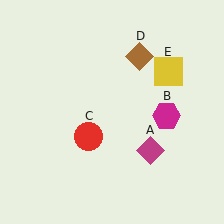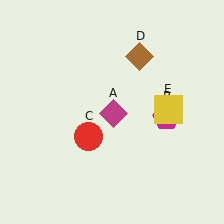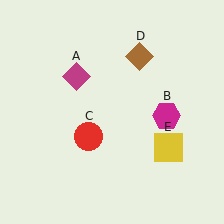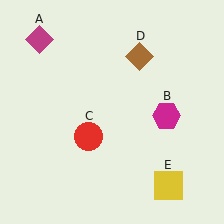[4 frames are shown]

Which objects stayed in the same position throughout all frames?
Magenta hexagon (object B) and red circle (object C) and brown diamond (object D) remained stationary.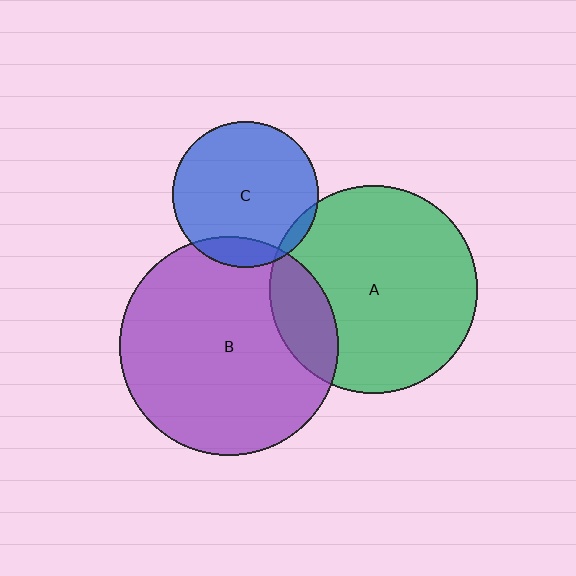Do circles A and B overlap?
Yes.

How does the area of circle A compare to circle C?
Approximately 2.0 times.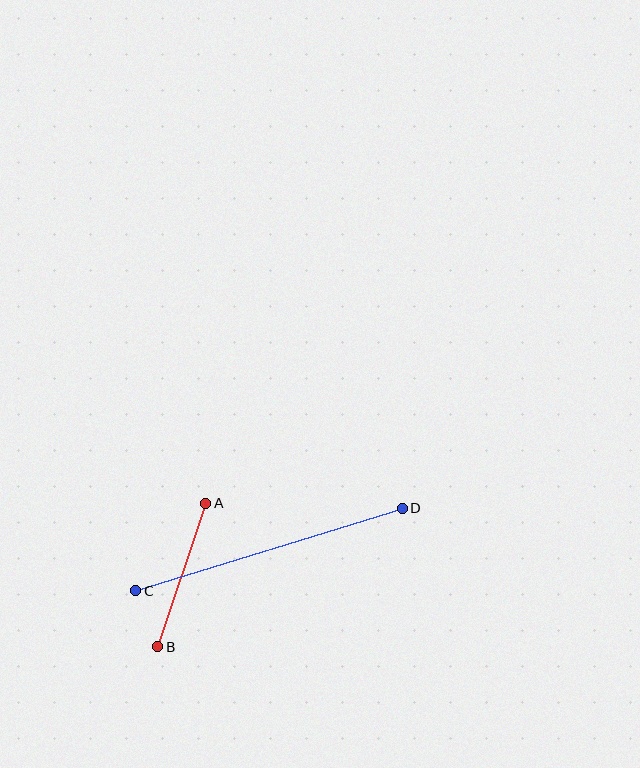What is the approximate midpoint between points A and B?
The midpoint is at approximately (182, 575) pixels.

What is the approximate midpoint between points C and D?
The midpoint is at approximately (269, 550) pixels.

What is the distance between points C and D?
The distance is approximately 279 pixels.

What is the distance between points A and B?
The distance is approximately 151 pixels.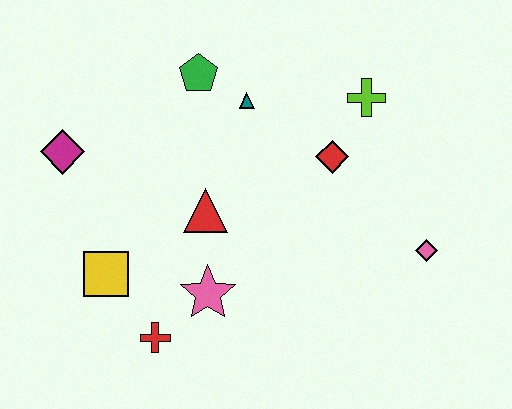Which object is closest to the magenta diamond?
The yellow square is closest to the magenta diamond.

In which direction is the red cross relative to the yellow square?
The red cross is below the yellow square.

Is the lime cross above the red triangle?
Yes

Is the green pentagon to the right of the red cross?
Yes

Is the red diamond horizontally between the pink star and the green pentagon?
No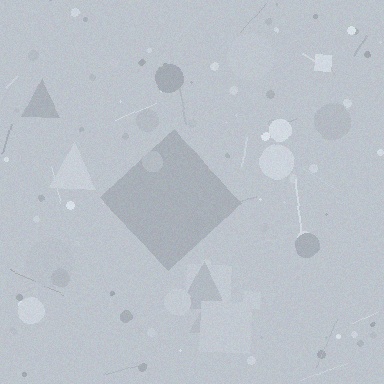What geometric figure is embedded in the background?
A diamond is embedded in the background.